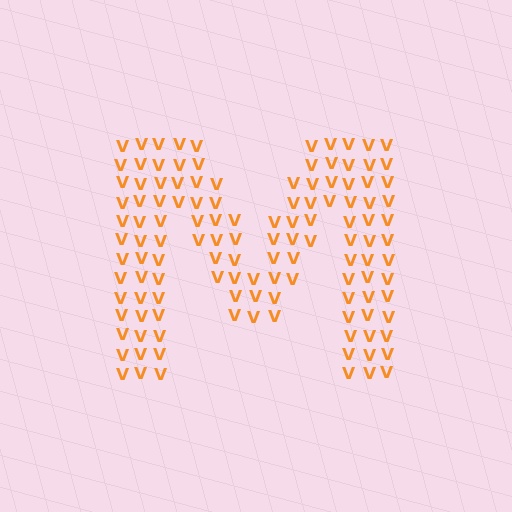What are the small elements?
The small elements are letter V's.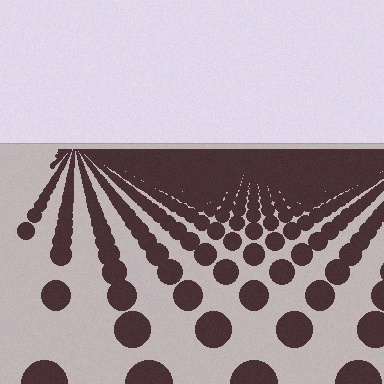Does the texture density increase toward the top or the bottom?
Density increases toward the top.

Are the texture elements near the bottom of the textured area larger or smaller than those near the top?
Larger. Near the bottom, elements are closer to the viewer and appear at a bigger on-screen size.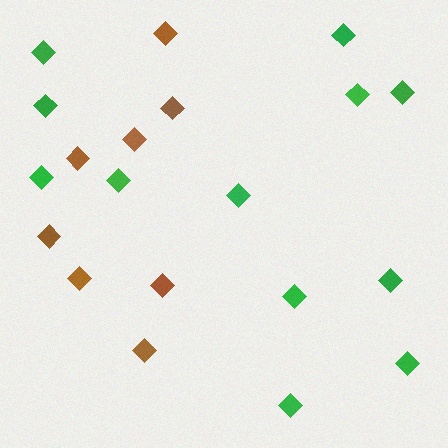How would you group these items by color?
There are 2 groups: one group of brown diamonds (8) and one group of green diamonds (12).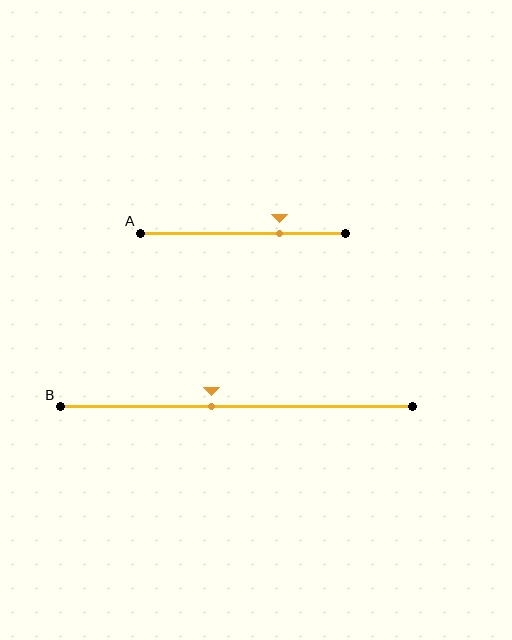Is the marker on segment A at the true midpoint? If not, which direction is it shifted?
No, the marker on segment A is shifted to the right by about 18% of the segment length.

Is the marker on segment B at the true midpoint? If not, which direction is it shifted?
No, the marker on segment B is shifted to the left by about 7% of the segment length.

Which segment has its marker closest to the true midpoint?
Segment B has its marker closest to the true midpoint.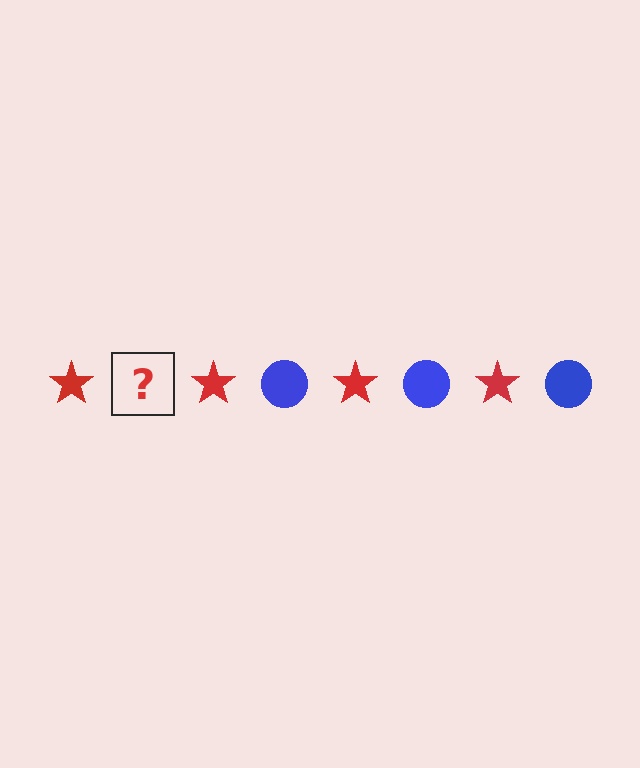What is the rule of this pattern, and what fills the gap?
The rule is that the pattern alternates between red star and blue circle. The gap should be filled with a blue circle.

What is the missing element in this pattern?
The missing element is a blue circle.